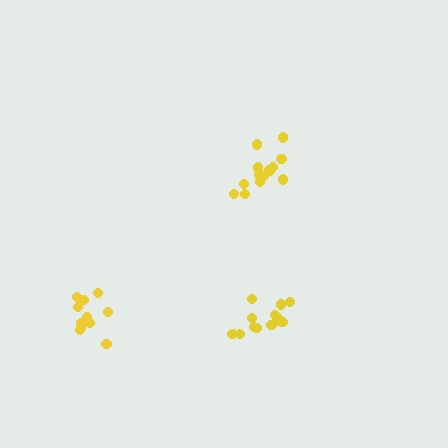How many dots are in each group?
Group 1: 13 dots, Group 2: 13 dots, Group 3: 12 dots (38 total).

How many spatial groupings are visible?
There are 3 spatial groupings.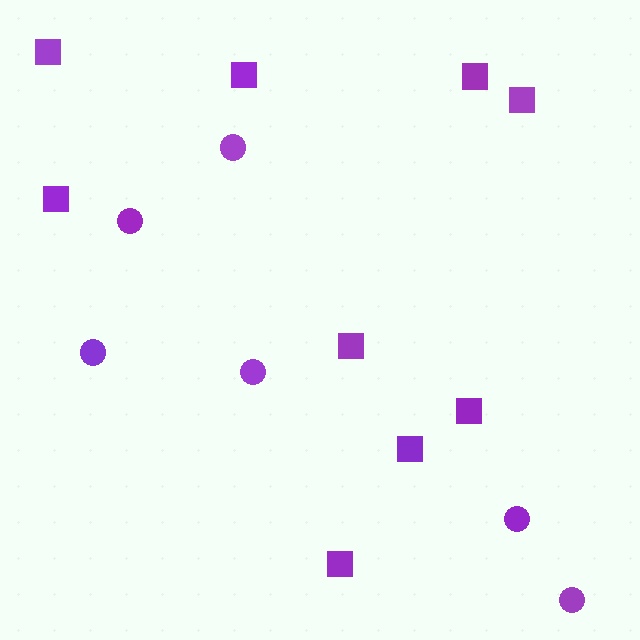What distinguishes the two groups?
There are 2 groups: one group of circles (6) and one group of squares (9).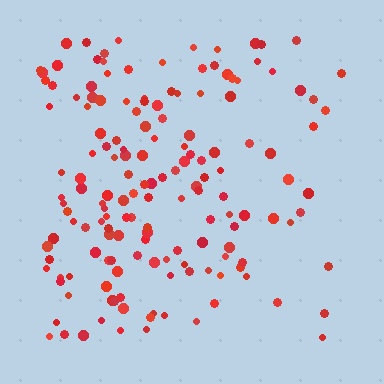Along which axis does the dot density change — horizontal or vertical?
Horizontal.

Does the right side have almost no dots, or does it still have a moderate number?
Still a moderate number, just noticeably fewer than the left.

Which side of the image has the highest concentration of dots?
The left.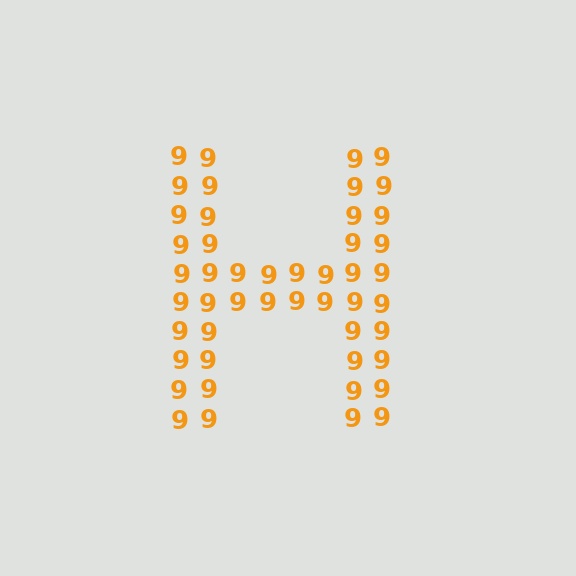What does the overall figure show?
The overall figure shows the letter H.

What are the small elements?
The small elements are digit 9's.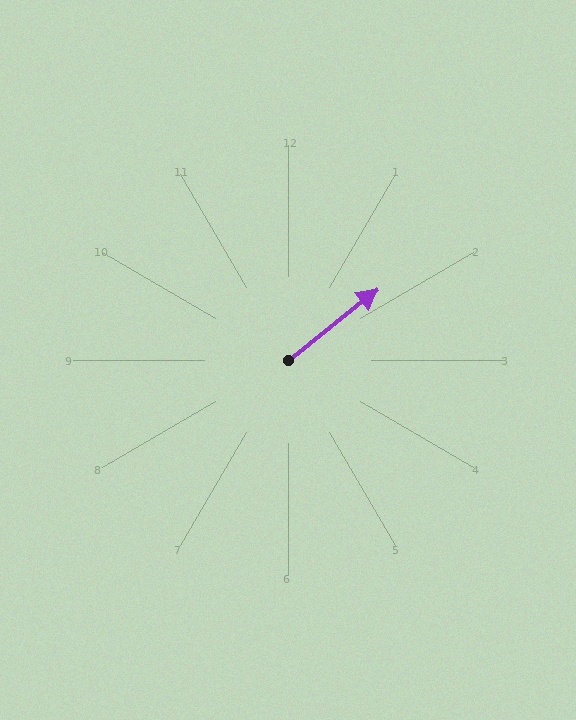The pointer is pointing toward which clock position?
Roughly 2 o'clock.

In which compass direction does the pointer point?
Northeast.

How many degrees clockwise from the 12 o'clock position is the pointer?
Approximately 51 degrees.